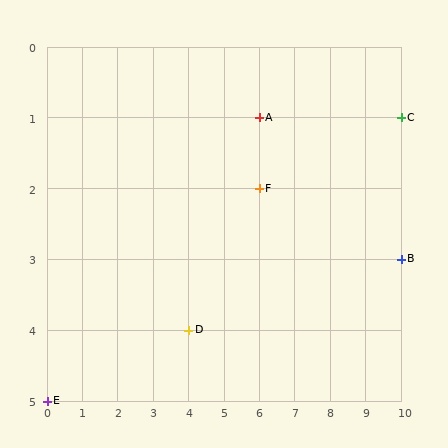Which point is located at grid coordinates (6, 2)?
Point F is at (6, 2).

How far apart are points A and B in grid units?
Points A and B are 4 columns and 2 rows apart (about 4.5 grid units diagonally).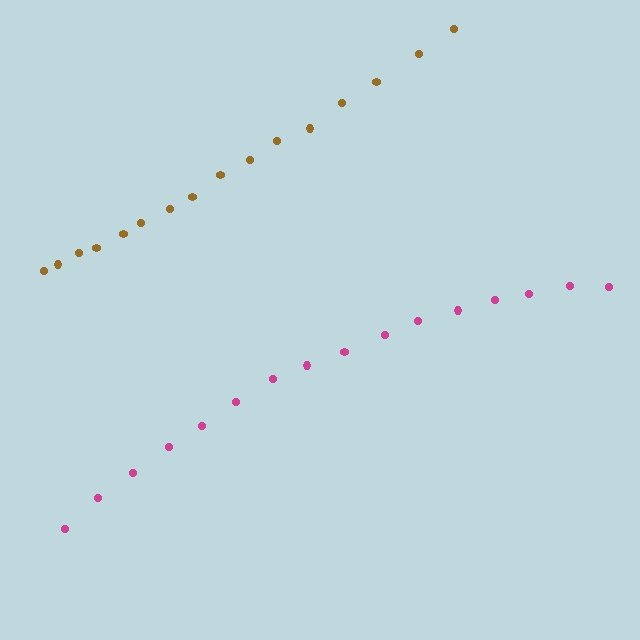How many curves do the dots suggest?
There are 2 distinct paths.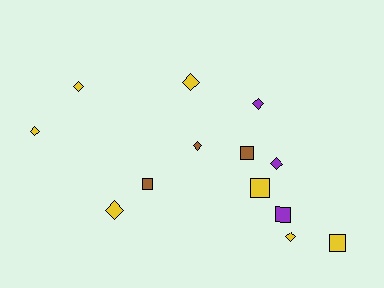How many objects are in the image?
There are 13 objects.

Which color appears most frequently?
Yellow, with 7 objects.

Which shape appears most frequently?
Diamond, with 8 objects.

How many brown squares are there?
There are 2 brown squares.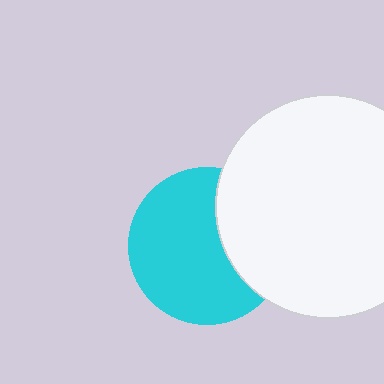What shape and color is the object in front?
The object in front is a white circle.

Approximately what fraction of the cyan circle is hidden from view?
Roughly 32% of the cyan circle is hidden behind the white circle.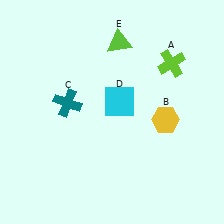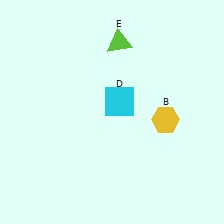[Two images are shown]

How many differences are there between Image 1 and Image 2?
There are 2 differences between the two images.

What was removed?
The teal cross (C), the lime cross (A) were removed in Image 2.